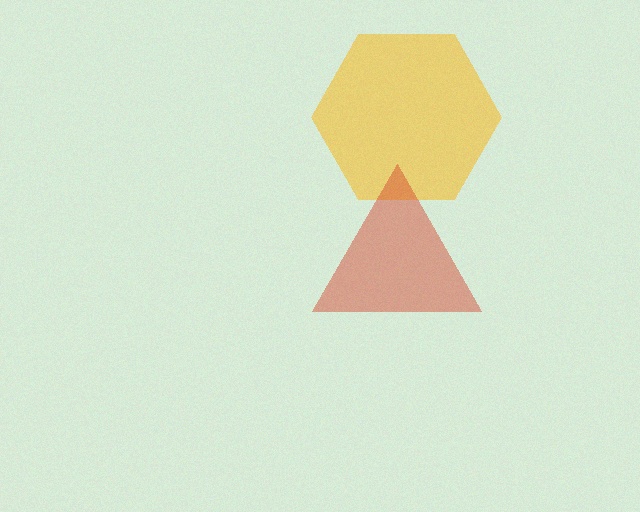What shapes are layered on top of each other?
The layered shapes are: a yellow hexagon, a red triangle.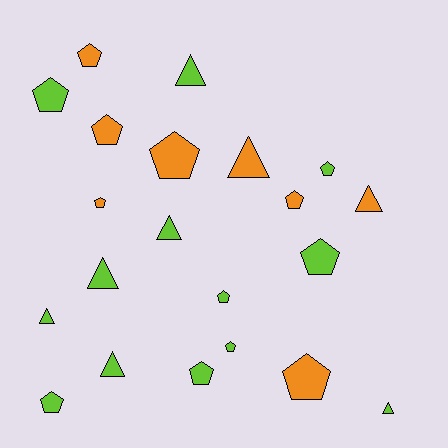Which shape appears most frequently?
Pentagon, with 13 objects.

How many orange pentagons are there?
There are 6 orange pentagons.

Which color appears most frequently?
Lime, with 13 objects.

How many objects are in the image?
There are 21 objects.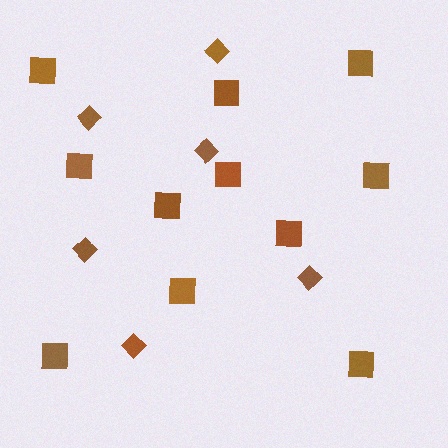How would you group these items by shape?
There are 2 groups: one group of squares (11) and one group of diamonds (6).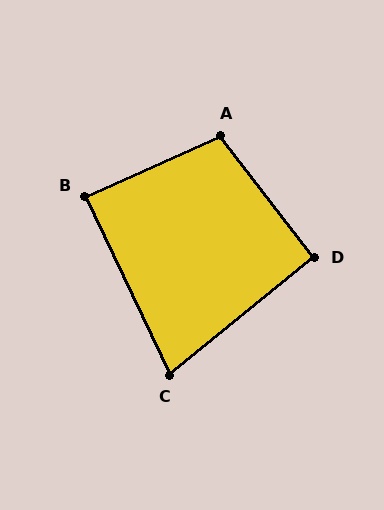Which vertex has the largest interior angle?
A, at approximately 104 degrees.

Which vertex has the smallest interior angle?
C, at approximately 76 degrees.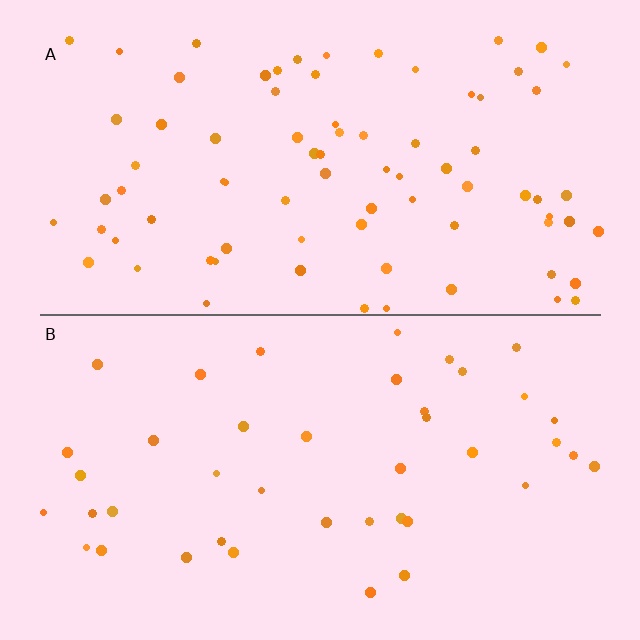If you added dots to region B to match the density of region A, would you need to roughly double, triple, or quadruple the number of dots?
Approximately double.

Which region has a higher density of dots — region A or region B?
A (the top).